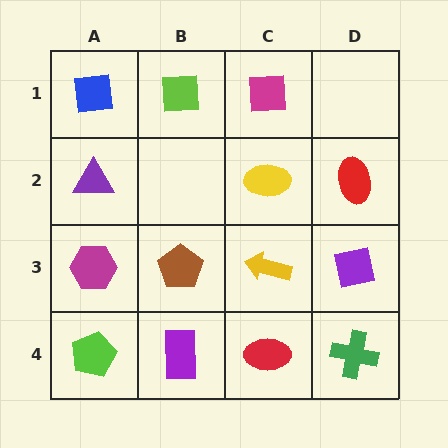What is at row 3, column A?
A magenta hexagon.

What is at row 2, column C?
A yellow ellipse.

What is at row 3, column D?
A purple square.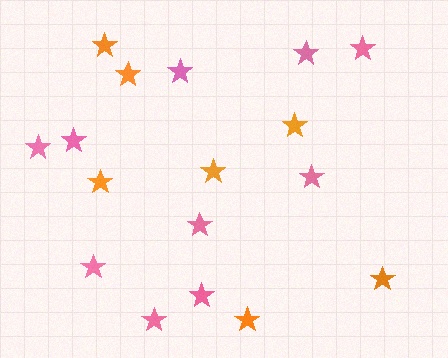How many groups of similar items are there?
There are 2 groups: one group of orange stars (7) and one group of pink stars (10).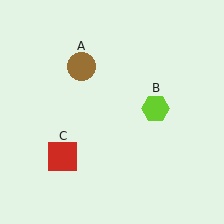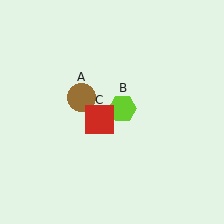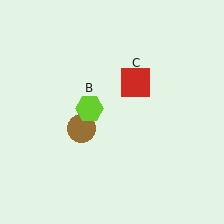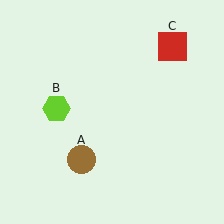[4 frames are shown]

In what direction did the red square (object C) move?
The red square (object C) moved up and to the right.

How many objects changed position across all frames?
3 objects changed position: brown circle (object A), lime hexagon (object B), red square (object C).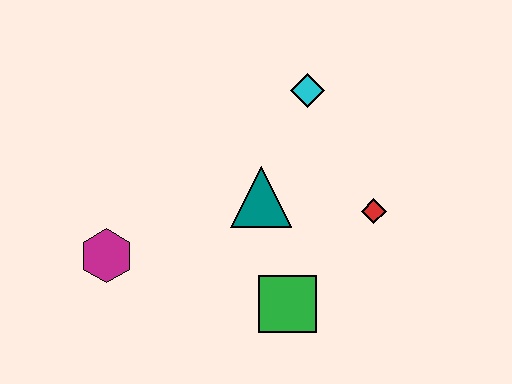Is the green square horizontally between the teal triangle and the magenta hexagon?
No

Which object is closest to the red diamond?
The teal triangle is closest to the red diamond.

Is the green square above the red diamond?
No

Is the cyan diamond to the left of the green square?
No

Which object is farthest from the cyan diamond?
The magenta hexagon is farthest from the cyan diamond.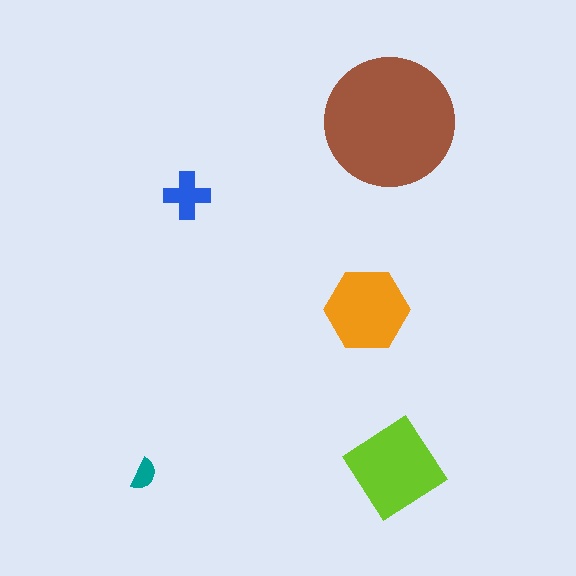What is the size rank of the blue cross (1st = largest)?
4th.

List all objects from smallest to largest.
The teal semicircle, the blue cross, the orange hexagon, the lime diamond, the brown circle.